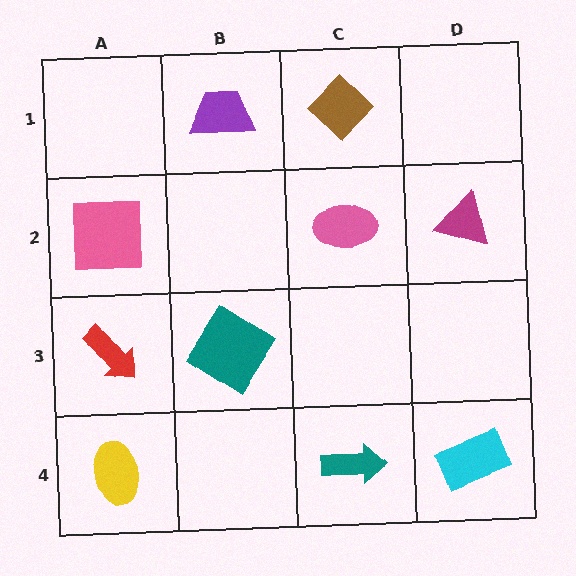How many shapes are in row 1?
2 shapes.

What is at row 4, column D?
A cyan rectangle.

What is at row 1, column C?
A brown diamond.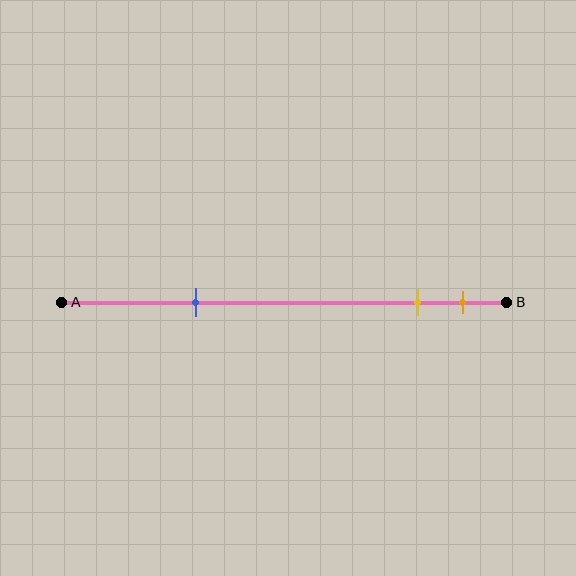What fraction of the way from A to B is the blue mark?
The blue mark is approximately 30% (0.3) of the way from A to B.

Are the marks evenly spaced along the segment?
No, the marks are not evenly spaced.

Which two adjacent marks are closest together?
The yellow and orange marks are the closest adjacent pair.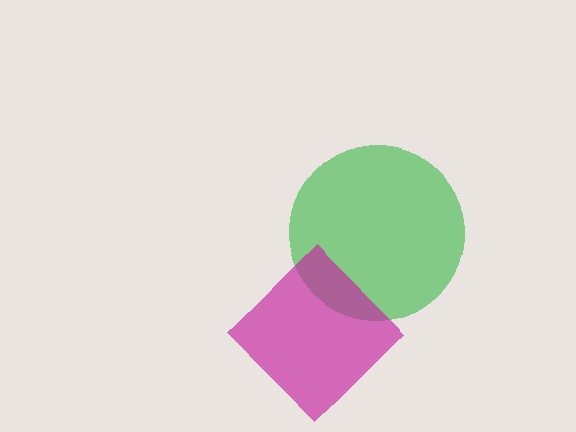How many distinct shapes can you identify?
There are 2 distinct shapes: a green circle, a magenta diamond.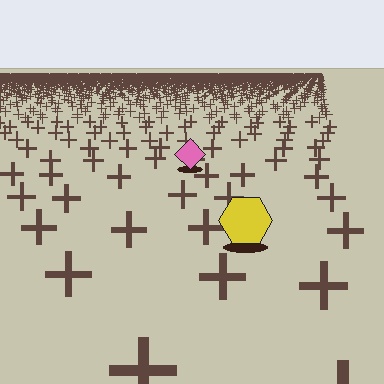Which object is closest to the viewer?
The yellow hexagon is closest. The texture marks near it are larger and more spread out.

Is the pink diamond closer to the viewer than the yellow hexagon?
No. The yellow hexagon is closer — you can tell from the texture gradient: the ground texture is coarser near it.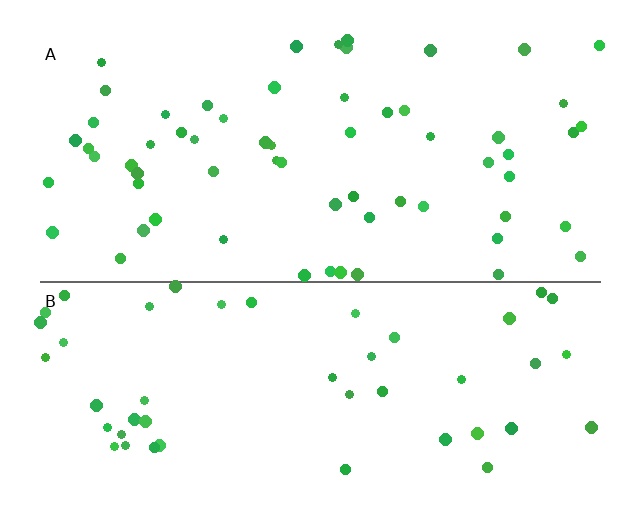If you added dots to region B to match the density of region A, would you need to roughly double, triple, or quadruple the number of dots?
Approximately double.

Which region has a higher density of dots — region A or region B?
A (the top).